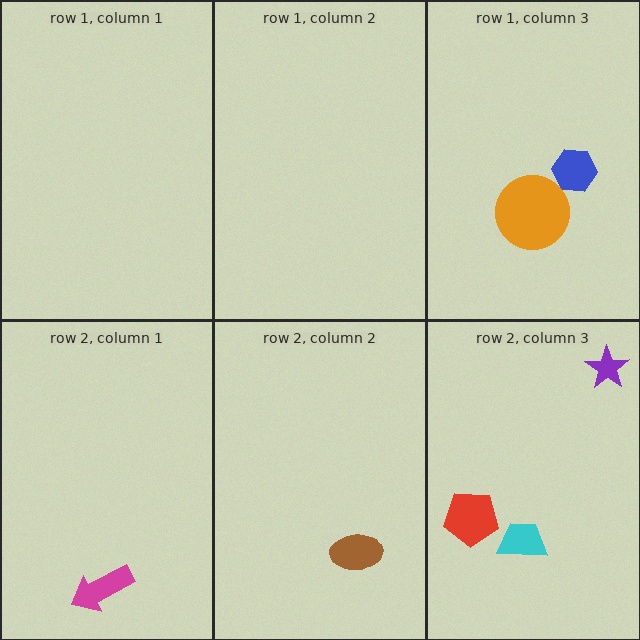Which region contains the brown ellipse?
The row 2, column 2 region.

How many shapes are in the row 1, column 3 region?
2.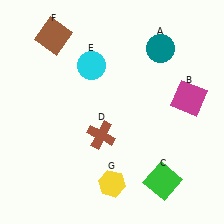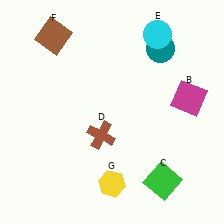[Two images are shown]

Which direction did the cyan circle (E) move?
The cyan circle (E) moved right.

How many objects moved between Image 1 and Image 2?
1 object moved between the two images.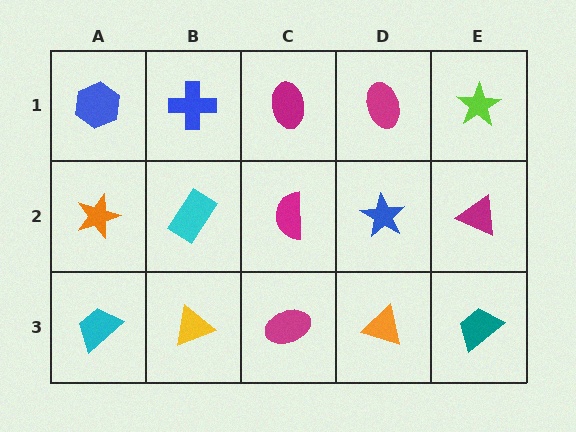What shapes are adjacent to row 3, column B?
A cyan rectangle (row 2, column B), a cyan trapezoid (row 3, column A), a magenta ellipse (row 3, column C).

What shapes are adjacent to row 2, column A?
A blue hexagon (row 1, column A), a cyan trapezoid (row 3, column A), a cyan rectangle (row 2, column B).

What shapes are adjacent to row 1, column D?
A blue star (row 2, column D), a magenta ellipse (row 1, column C), a lime star (row 1, column E).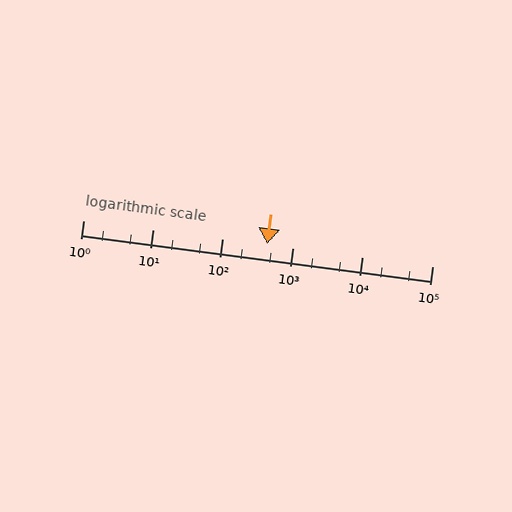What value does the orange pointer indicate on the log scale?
The pointer indicates approximately 430.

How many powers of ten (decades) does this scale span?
The scale spans 5 decades, from 1 to 100000.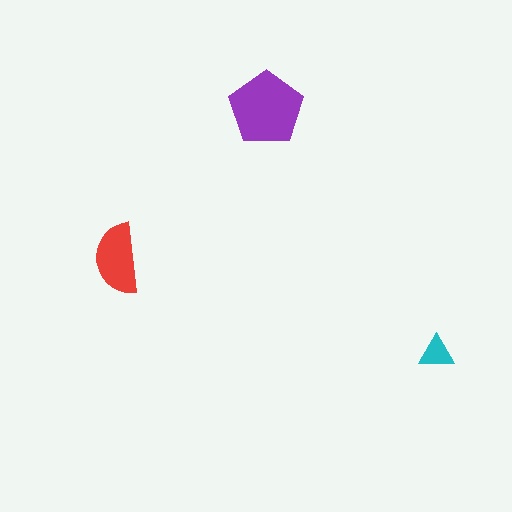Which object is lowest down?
The cyan triangle is bottommost.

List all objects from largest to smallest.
The purple pentagon, the red semicircle, the cyan triangle.